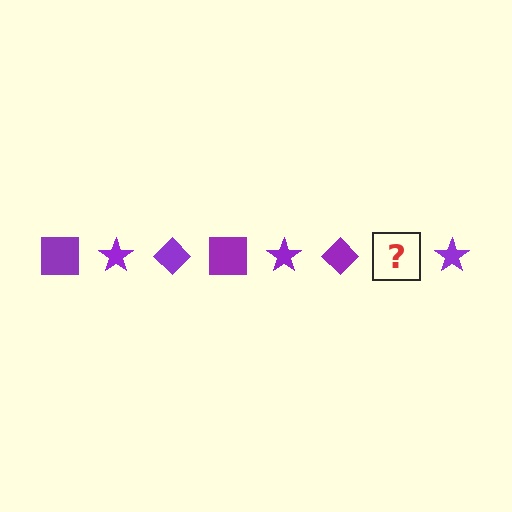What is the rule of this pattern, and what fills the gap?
The rule is that the pattern cycles through square, star, diamond shapes in purple. The gap should be filled with a purple square.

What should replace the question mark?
The question mark should be replaced with a purple square.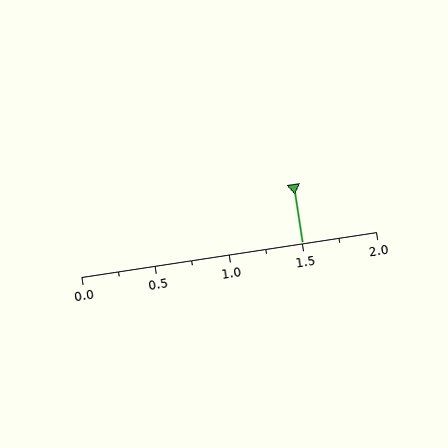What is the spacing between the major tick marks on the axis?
The major ticks are spaced 0.5 apart.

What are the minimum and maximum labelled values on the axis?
The axis runs from 0.0 to 2.0.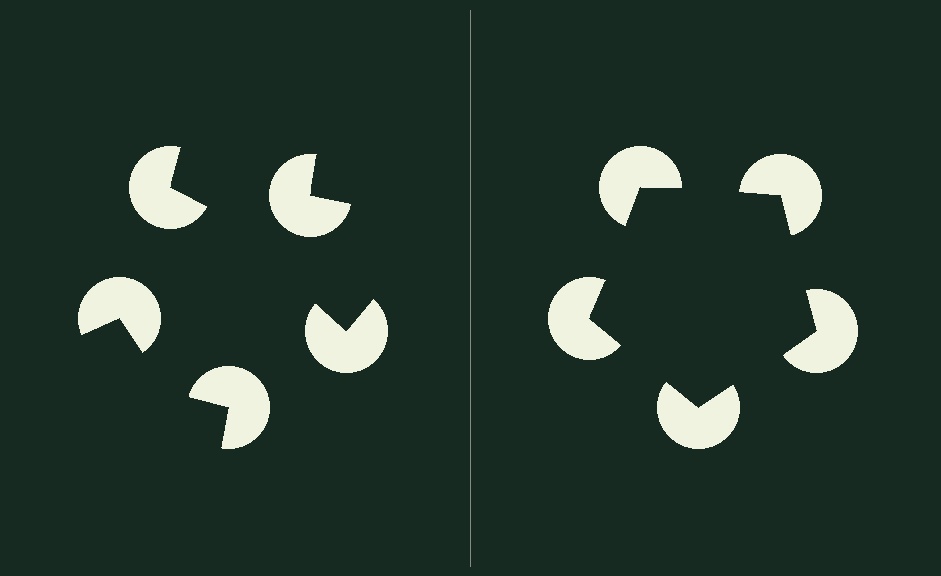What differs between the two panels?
The pac-man discs are positioned identically on both sides; only the wedge orientations differ. On the right they align to a pentagon; on the left they are misaligned.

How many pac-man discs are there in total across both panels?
10 — 5 on each side.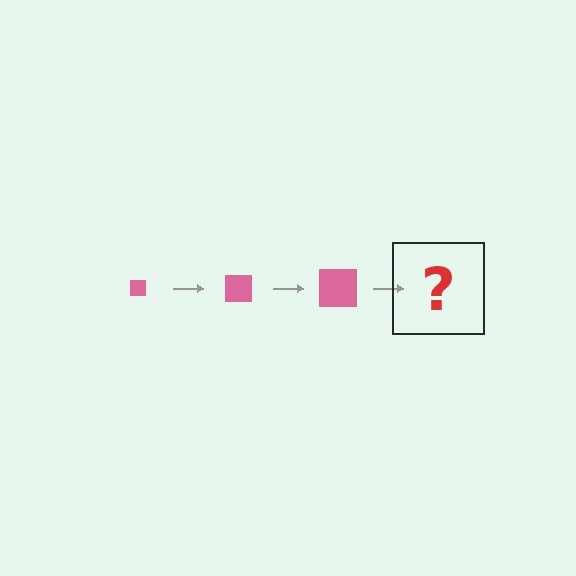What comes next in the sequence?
The next element should be a pink square, larger than the previous one.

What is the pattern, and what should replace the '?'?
The pattern is that the square gets progressively larger each step. The '?' should be a pink square, larger than the previous one.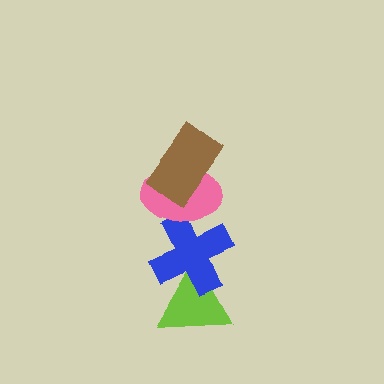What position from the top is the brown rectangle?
The brown rectangle is 1st from the top.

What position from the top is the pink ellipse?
The pink ellipse is 2nd from the top.